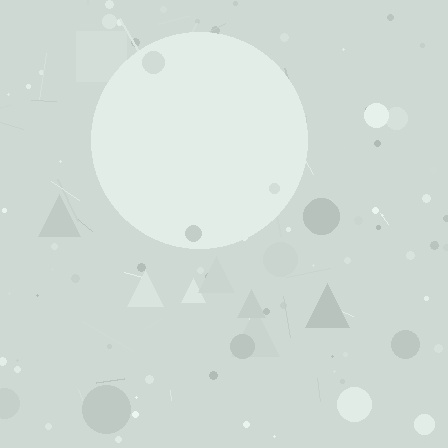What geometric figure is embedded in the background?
A circle is embedded in the background.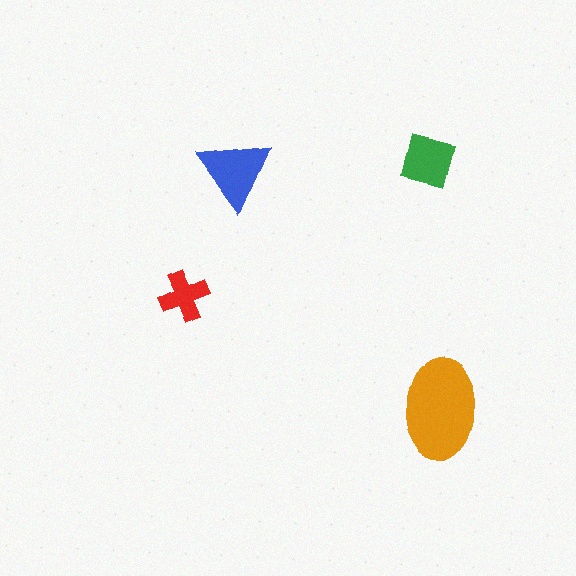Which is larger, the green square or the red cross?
The green square.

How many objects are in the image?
There are 4 objects in the image.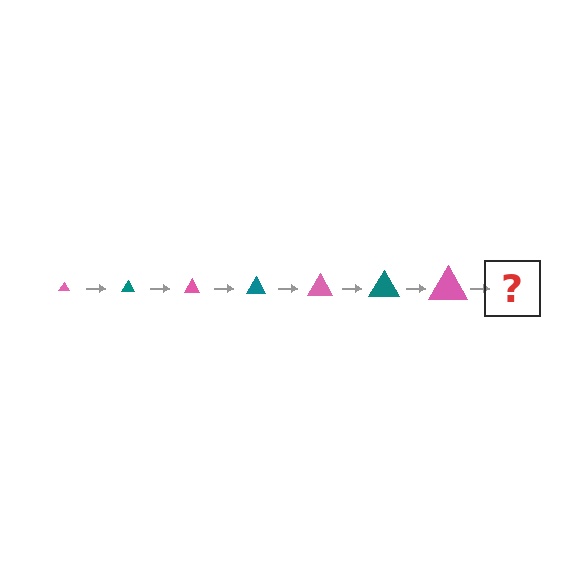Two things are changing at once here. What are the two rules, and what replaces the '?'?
The two rules are that the triangle grows larger each step and the color cycles through pink and teal. The '?' should be a teal triangle, larger than the previous one.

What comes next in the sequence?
The next element should be a teal triangle, larger than the previous one.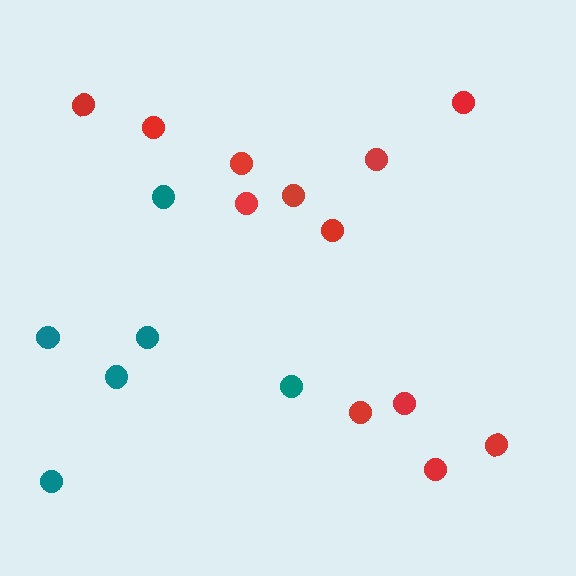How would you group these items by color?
There are 2 groups: one group of red circles (12) and one group of teal circles (6).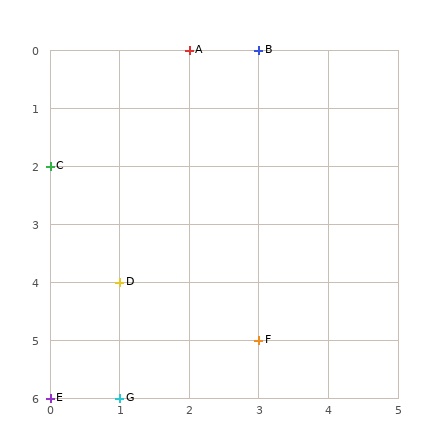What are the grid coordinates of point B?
Point B is at grid coordinates (3, 0).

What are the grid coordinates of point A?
Point A is at grid coordinates (2, 0).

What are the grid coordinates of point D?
Point D is at grid coordinates (1, 4).